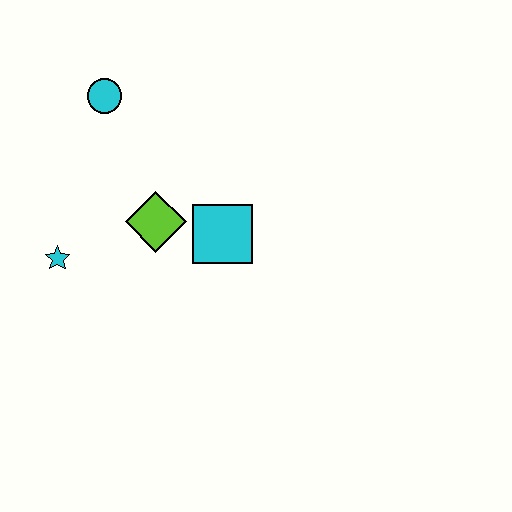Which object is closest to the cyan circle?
The lime diamond is closest to the cyan circle.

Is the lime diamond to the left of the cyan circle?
No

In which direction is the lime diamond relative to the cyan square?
The lime diamond is to the left of the cyan square.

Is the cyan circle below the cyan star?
No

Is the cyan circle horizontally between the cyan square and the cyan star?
Yes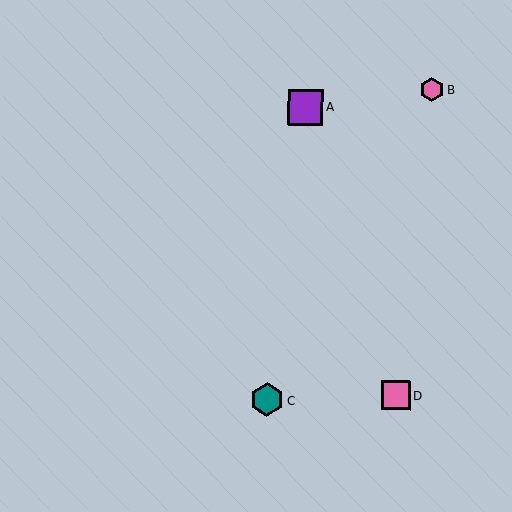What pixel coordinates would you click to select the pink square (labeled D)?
Click at (396, 395) to select the pink square D.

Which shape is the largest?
The purple square (labeled A) is the largest.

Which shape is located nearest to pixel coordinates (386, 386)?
The pink square (labeled D) at (396, 395) is nearest to that location.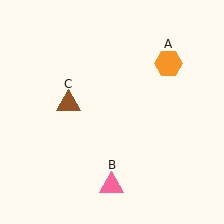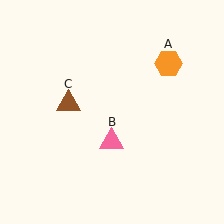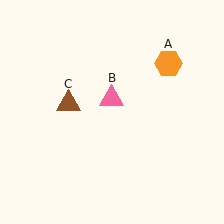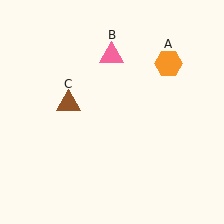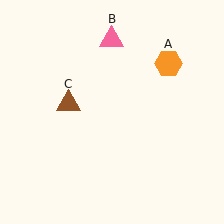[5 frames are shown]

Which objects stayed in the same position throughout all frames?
Orange hexagon (object A) and brown triangle (object C) remained stationary.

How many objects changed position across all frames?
1 object changed position: pink triangle (object B).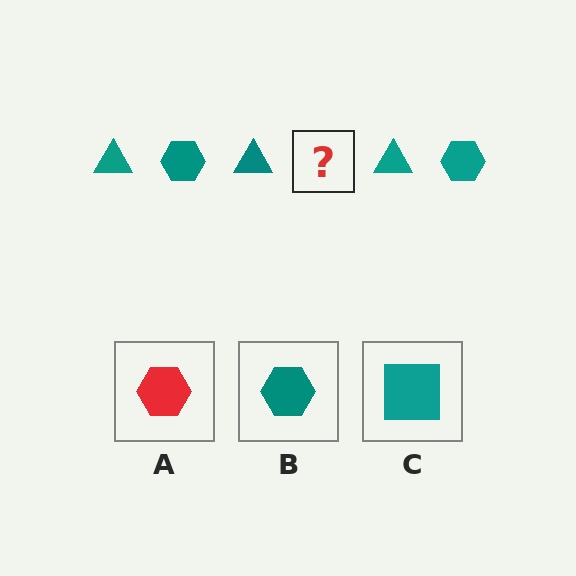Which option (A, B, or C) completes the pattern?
B.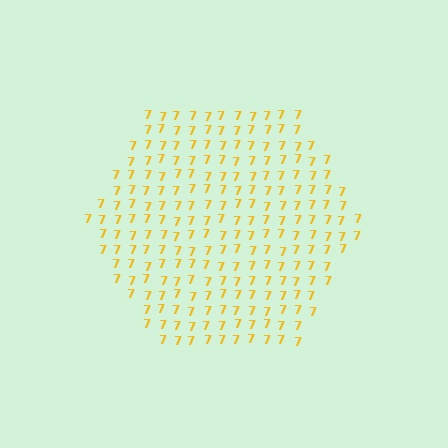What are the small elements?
The small elements are digit 7's.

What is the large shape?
The large shape is a hexagon.